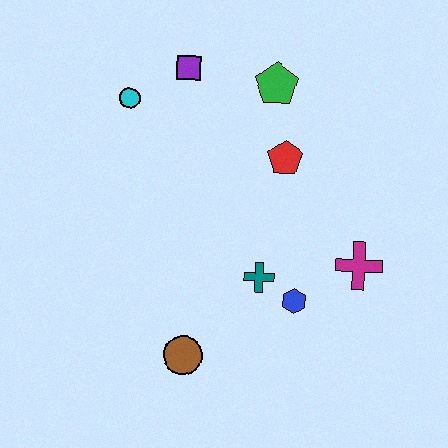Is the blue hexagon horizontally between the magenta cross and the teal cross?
Yes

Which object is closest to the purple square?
The cyan circle is closest to the purple square.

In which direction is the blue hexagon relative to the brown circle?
The blue hexagon is to the right of the brown circle.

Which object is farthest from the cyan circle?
The magenta cross is farthest from the cyan circle.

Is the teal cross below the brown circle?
No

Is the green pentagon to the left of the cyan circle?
No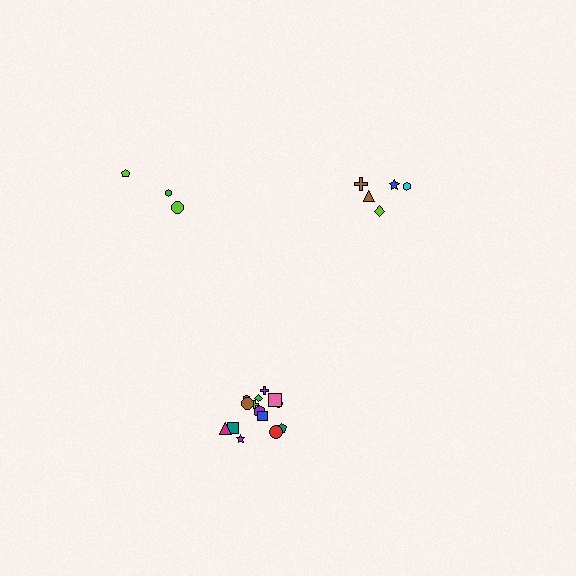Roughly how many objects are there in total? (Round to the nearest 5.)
Roughly 25 objects in total.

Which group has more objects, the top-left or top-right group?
The top-right group.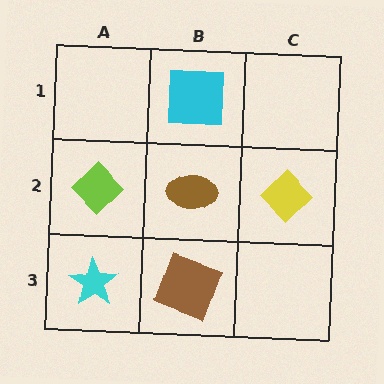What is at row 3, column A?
A cyan star.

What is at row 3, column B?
A brown square.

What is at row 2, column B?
A brown ellipse.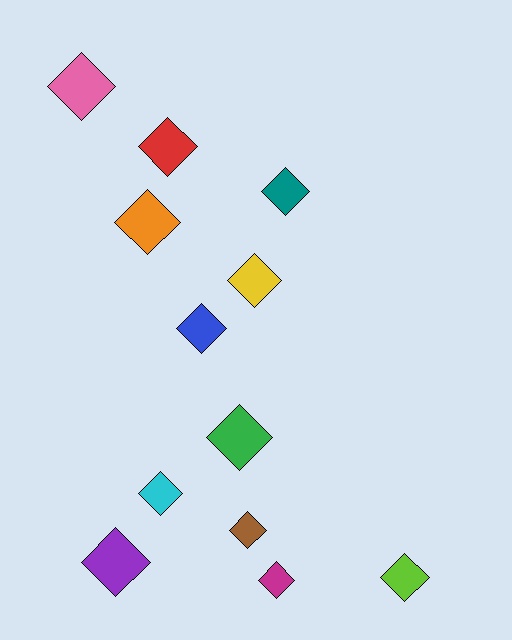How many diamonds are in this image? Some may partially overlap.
There are 12 diamonds.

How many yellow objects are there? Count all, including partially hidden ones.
There is 1 yellow object.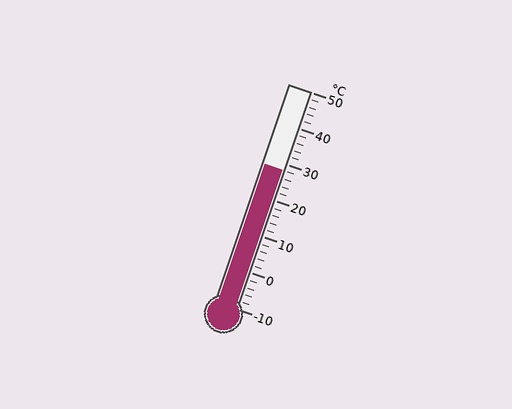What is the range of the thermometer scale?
The thermometer scale ranges from -10°C to 50°C.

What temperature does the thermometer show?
The thermometer shows approximately 28°C.